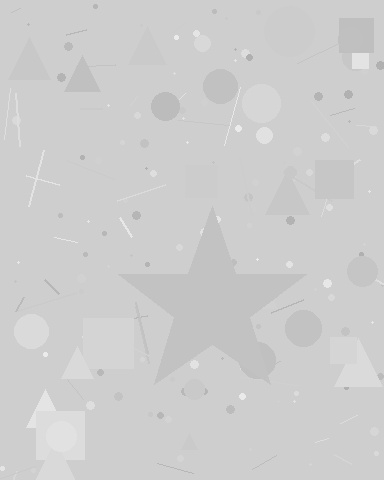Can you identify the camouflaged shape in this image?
The camouflaged shape is a star.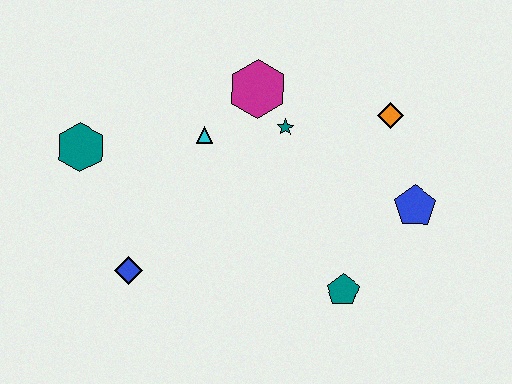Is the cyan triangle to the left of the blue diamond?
No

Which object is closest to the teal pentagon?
The blue pentagon is closest to the teal pentagon.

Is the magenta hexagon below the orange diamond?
No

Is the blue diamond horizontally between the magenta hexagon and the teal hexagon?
Yes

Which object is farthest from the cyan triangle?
The blue pentagon is farthest from the cyan triangle.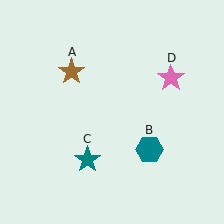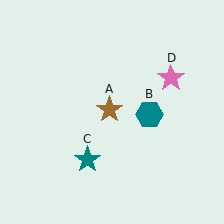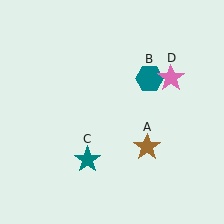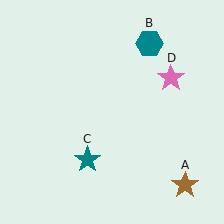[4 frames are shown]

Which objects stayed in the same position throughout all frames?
Teal star (object C) and pink star (object D) remained stationary.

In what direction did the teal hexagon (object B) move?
The teal hexagon (object B) moved up.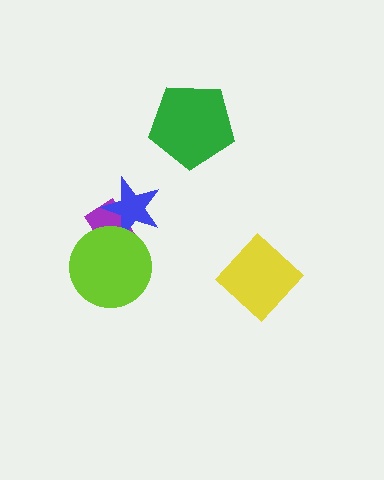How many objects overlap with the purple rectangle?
2 objects overlap with the purple rectangle.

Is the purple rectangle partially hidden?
Yes, it is partially covered by another shape.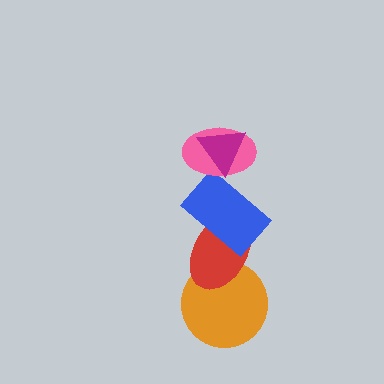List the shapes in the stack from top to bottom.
From top to bottom: the magenta triangle, the pink ellipse, the blue rectangle, the red ellipse, the orange circle.